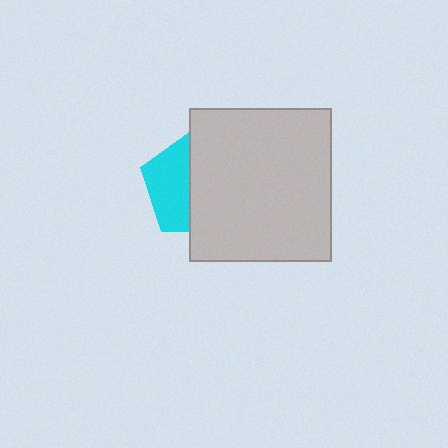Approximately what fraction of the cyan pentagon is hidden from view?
Roughly 57% of the cyan pentagon is hidden behind the light gray rectangle.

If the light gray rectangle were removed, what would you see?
You would see the complete cyan pentagon.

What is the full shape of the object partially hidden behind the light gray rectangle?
The partially hidden object is a cyan pentagon.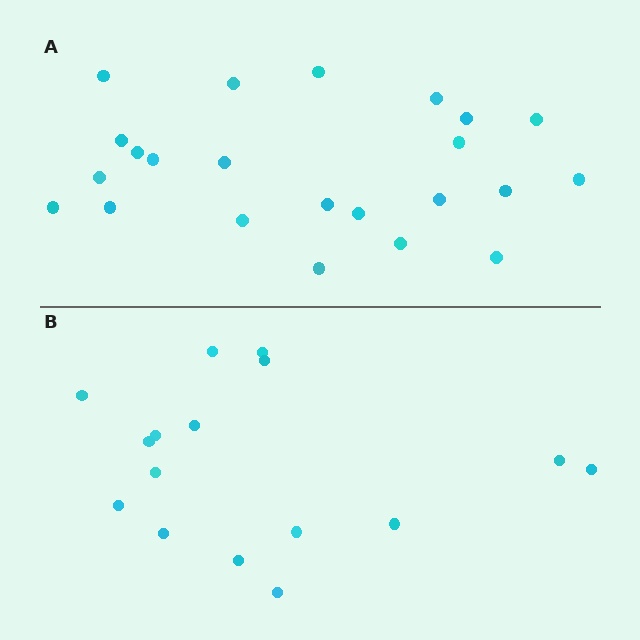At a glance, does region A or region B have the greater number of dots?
Region A (the top region) has more dots.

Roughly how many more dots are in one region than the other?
Region A has roughly 8 or so more dots than region B.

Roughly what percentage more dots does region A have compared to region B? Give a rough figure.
About 45% more.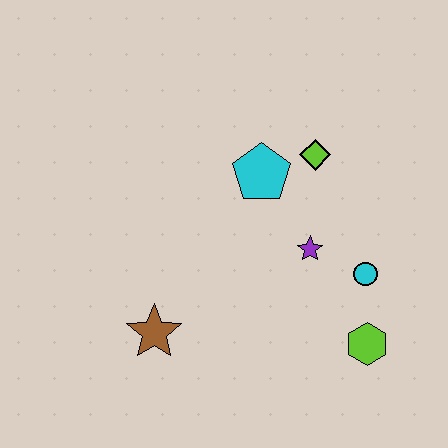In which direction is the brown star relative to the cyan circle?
The brown star is to the left of the cyan circle.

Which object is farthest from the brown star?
The lime diamond is farthest from the brown star.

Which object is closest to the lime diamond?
The cyan pentagon is closest to the lime diamond.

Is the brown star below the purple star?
Yes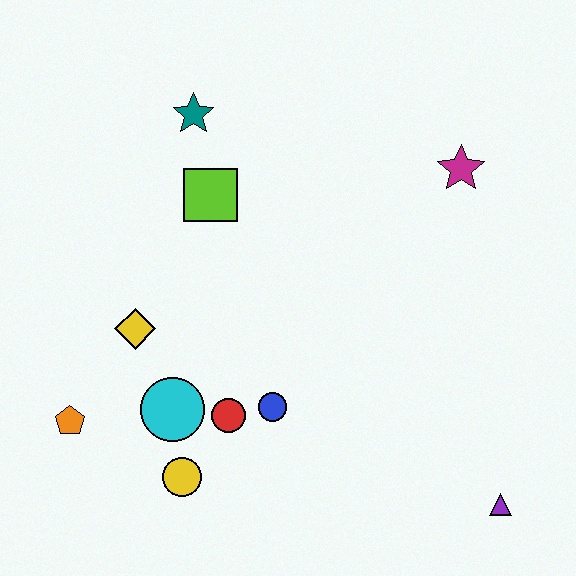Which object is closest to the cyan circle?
The red circle is closest to the cyan circle.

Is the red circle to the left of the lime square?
No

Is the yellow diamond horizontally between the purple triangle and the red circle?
No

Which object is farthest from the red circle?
The magenta star is farthest from the red circle.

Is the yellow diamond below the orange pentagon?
No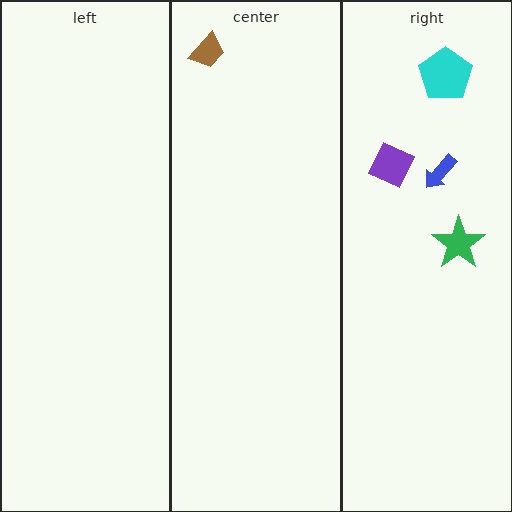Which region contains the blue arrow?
The right region.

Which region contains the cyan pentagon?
The right region.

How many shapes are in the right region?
4.